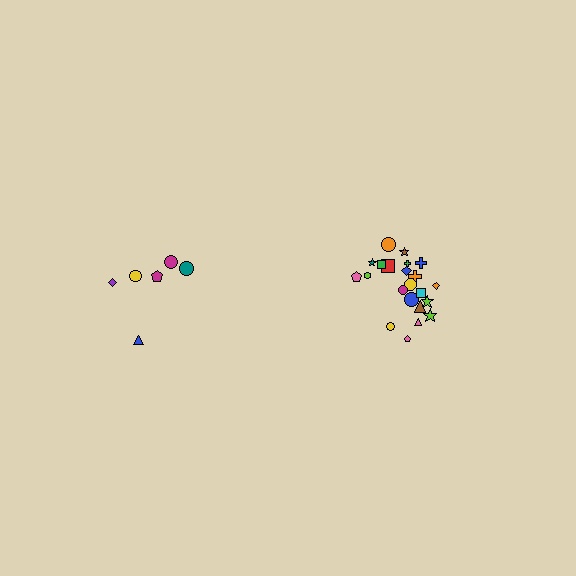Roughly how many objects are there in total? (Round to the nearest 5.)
Roughly 30 objects in total.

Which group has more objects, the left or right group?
The right group.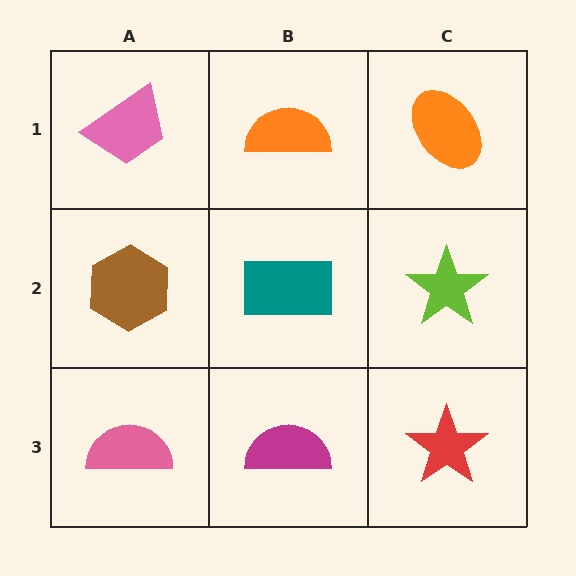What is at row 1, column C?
An orange ellipse.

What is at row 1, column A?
A pink trapezoid.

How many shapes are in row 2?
3 shapes.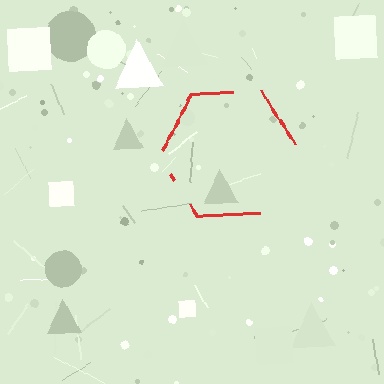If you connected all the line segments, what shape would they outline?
They would outline a hexagon.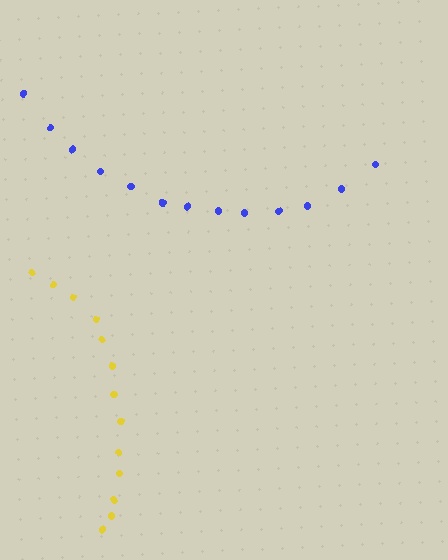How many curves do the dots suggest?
There are 2 distinct paths.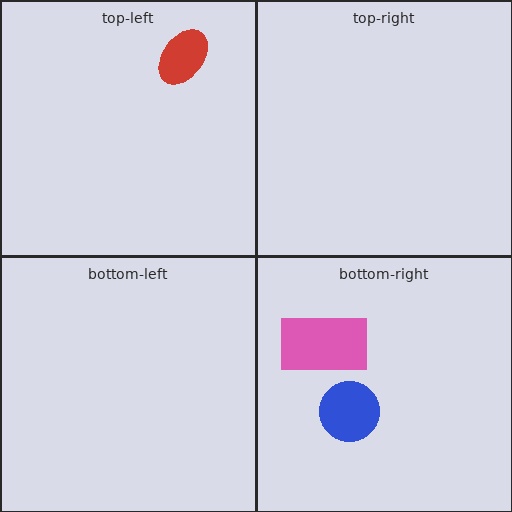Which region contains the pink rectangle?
The bottom-right region.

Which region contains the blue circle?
The bottom-right region.